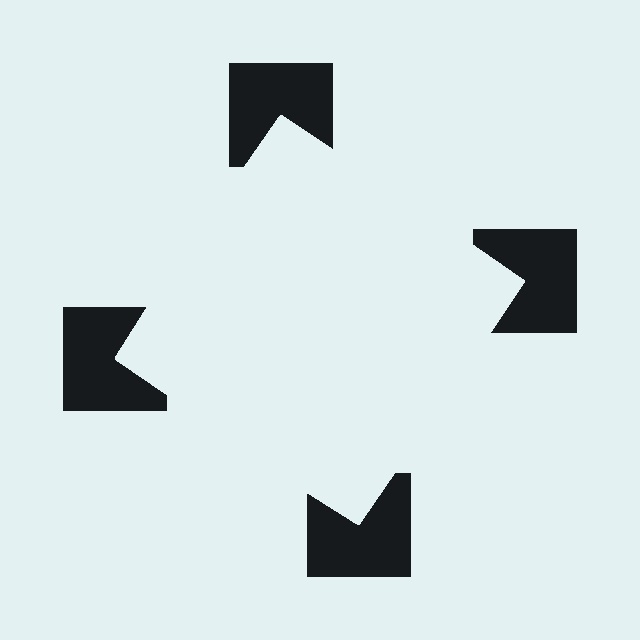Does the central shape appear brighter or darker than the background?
It typically appears slightly brighter than the background, even though no actual brightness change is drawn.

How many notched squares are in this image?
There are 4 — one at each vertex of the illusory square.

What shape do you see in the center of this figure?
An illusory square — its edges are inferred from the aligned wedge cuts in the notched squares, not physically drawn.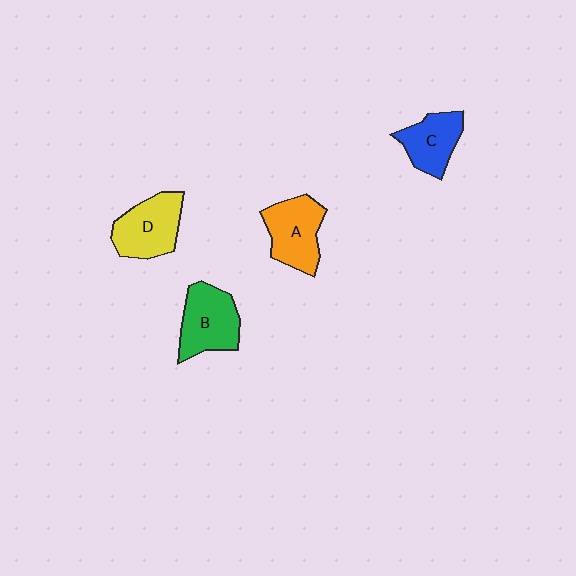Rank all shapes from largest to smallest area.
From largest to smallest: B (green), D (yellow), A (orange), C (blue).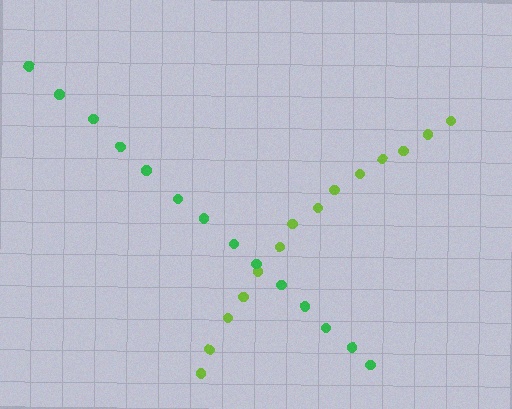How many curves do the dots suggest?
There are 2 distinct paths.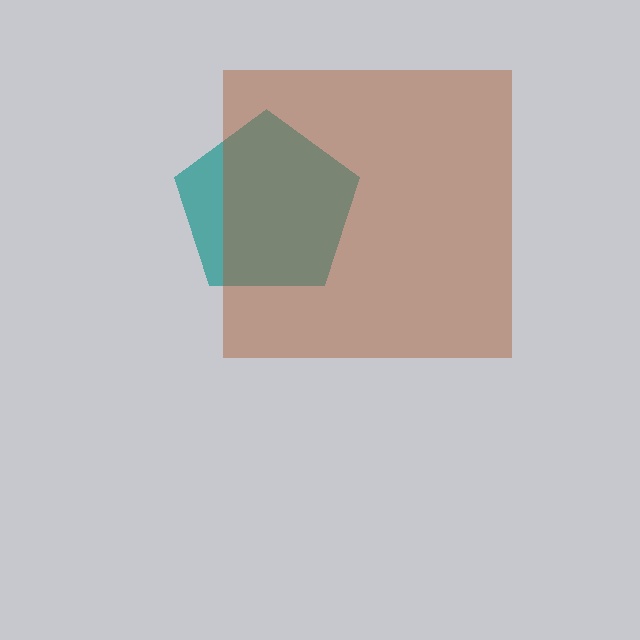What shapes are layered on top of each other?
The layered shapes are: a teal pentagon, a brown square.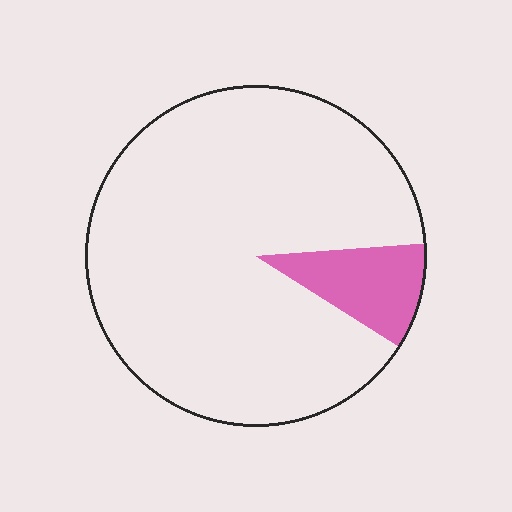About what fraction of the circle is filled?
About one tenth (1/10).